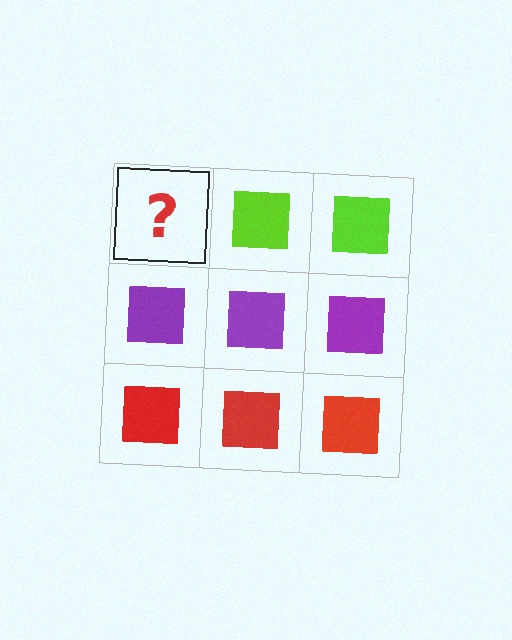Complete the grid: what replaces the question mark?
The question mark should be replaced with a lime square.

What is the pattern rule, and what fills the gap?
The rule is that each row has a consistent color. The gap should be filled with a lime square.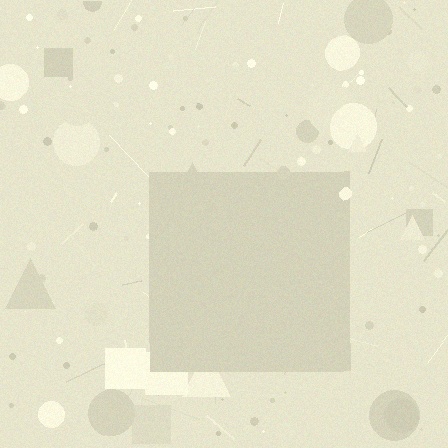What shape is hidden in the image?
A square is hidden in the image.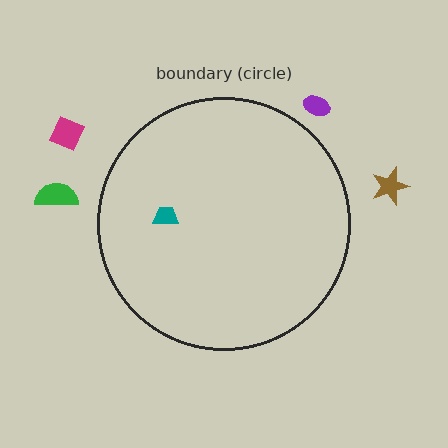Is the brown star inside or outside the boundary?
Outside.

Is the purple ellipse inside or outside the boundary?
Outside.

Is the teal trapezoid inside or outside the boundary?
Inside.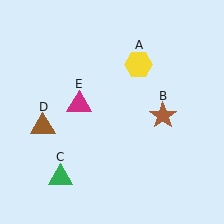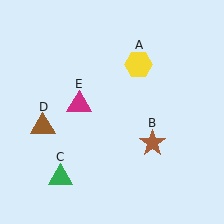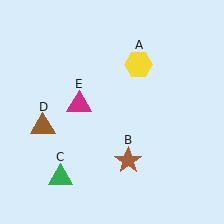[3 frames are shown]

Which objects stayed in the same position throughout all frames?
Yellow hexagon (object A) and green triangle (object C) and brown triangle (object D) and magenta triangle (object E) remained stationary.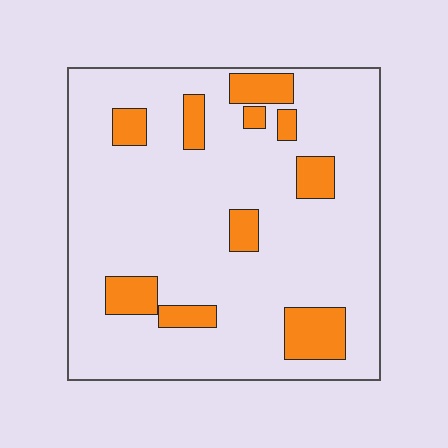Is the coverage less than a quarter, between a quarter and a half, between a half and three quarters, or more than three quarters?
Less than a quarter.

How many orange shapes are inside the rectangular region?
10.